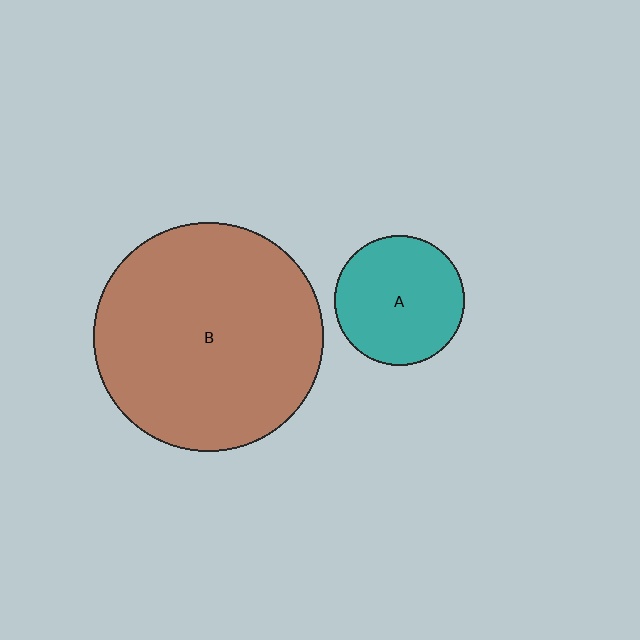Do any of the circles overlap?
No, none of the circles overlap.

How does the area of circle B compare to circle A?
Approximately 3.1 times.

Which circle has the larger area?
Circle B (brown).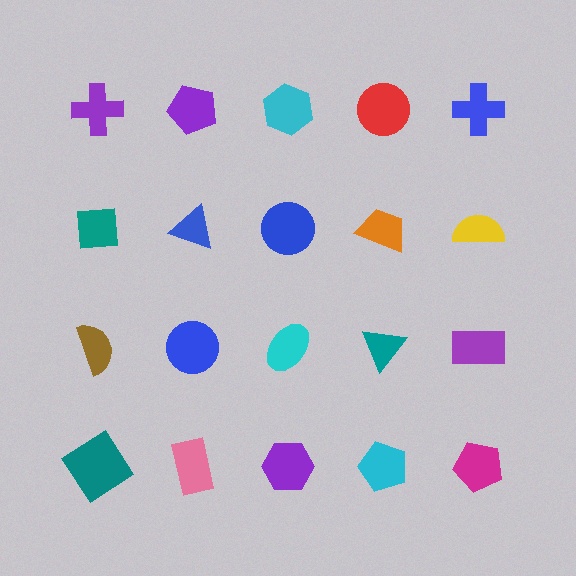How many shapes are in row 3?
5 shapes.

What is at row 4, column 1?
A teal diamond.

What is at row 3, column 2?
A blue circle.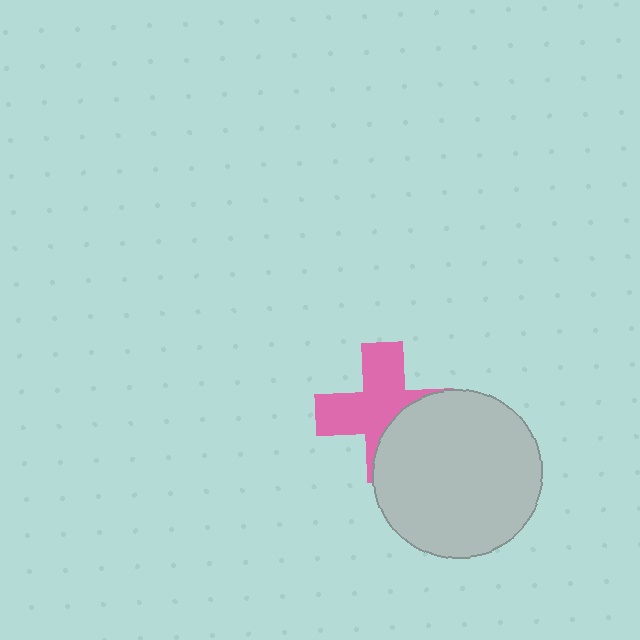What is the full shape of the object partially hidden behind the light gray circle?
The partially hidden object is a pink cross.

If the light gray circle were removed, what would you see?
You would see the complete pink cross.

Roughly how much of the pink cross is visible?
About half of it is visible (roughly 62%).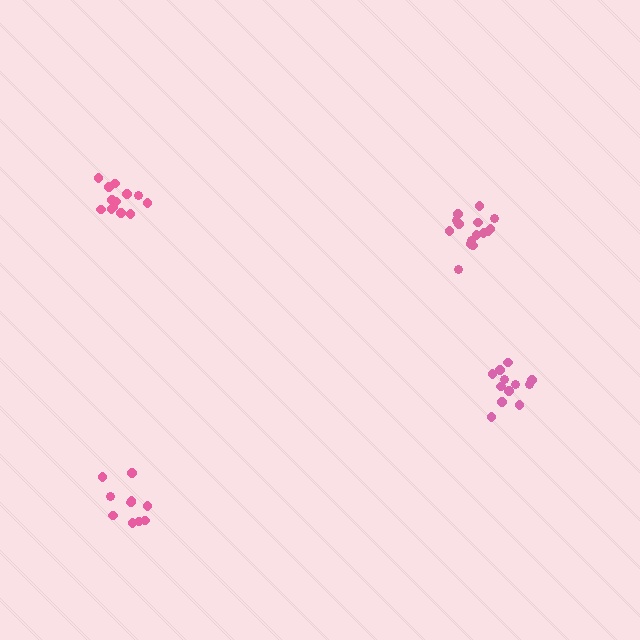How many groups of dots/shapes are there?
There are 4 groups.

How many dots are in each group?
Group 1: 13 dots, Group 2: 12 dots, Group 3: 15 dots, Group 4: 11 dots (51 total).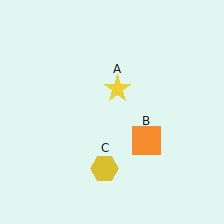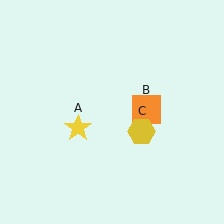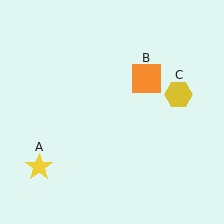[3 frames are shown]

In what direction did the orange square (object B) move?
The orange square (object B) moved up.